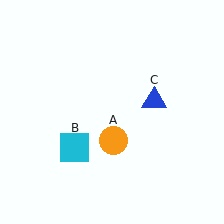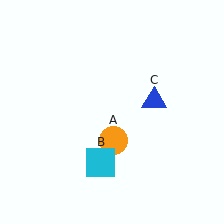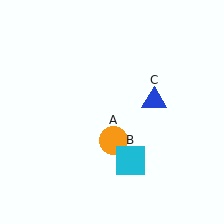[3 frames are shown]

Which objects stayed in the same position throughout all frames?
Orange circle (object A) and blue triangle (object C) remained stationary.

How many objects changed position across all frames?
1 object changed position: cyan square (object B).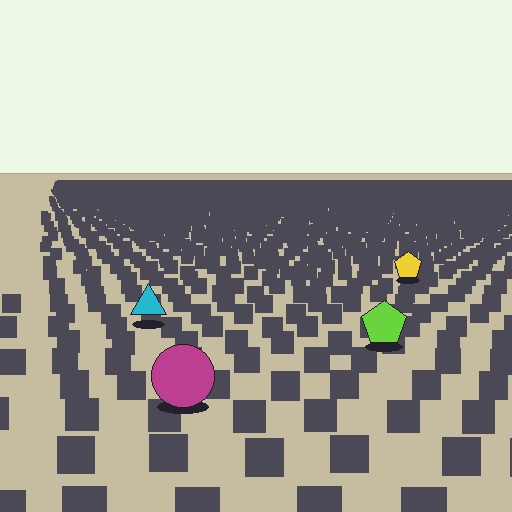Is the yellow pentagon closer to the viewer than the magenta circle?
No. The magenta circle is closer — you can tell from the texture gradient: the ground texture is coarser near it.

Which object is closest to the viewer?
The magenta circle is closest. The texture marks near it are larger and more spread out.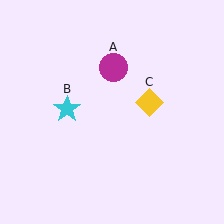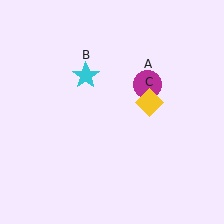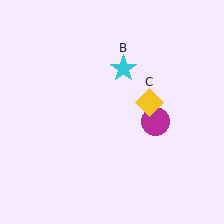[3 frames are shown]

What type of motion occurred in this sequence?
The magenta circle (object A), cyan star (object B) rotated clockwise around the center of the scene.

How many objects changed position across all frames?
2 objects changed position: magenta circle (object A), cyan star (object B).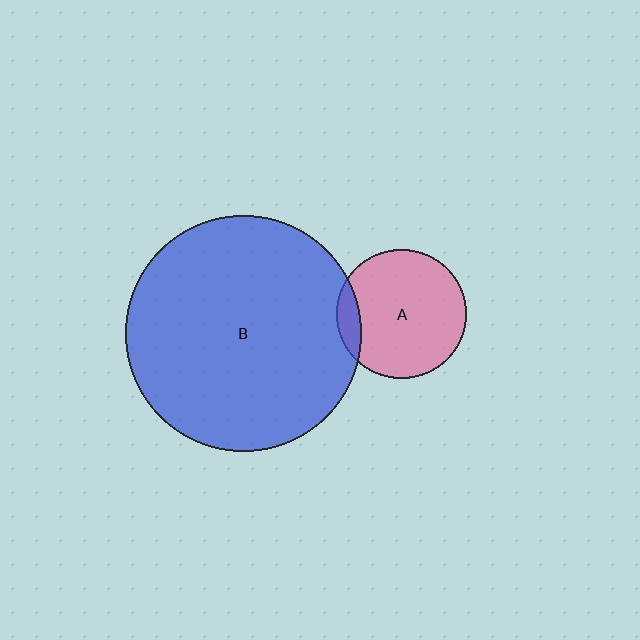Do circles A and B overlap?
Yes.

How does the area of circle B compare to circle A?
Approximately 3.3 times.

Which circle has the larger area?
Circle B (blue).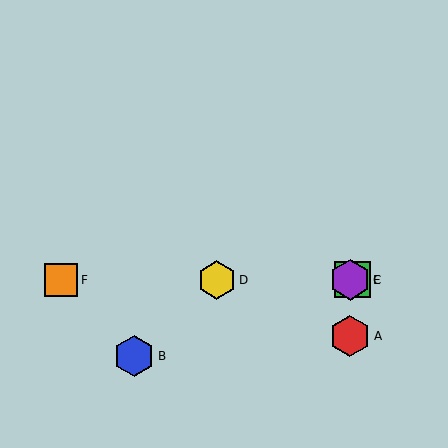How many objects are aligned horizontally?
4 objects (C, D, E, F) are aligned horizontally.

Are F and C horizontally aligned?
Yes, both are at y≈280.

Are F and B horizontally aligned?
No, F is at y≈280 and B is at y≈356.